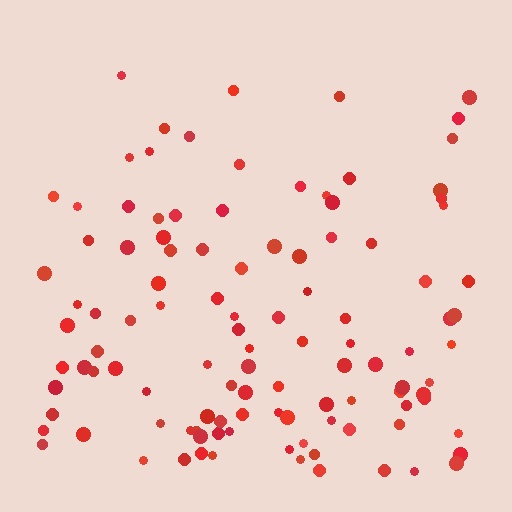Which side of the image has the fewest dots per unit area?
The top.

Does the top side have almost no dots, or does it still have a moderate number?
Still a moderate number, just noticeably fewer than the bottom.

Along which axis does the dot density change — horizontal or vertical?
Vertical.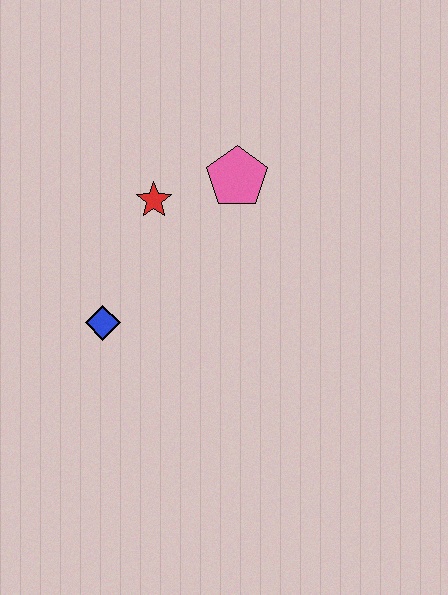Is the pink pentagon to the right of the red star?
Yes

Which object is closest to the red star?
The pink pentagon is closest to the red star.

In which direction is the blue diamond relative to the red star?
The blue diamond is below the red star.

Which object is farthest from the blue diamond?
The pink pentagon is farthest from the blue diamond.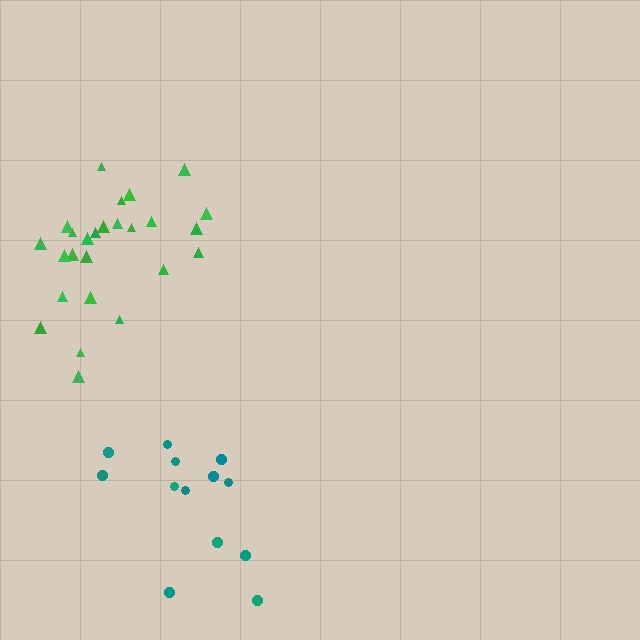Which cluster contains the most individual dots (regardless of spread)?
Green (26).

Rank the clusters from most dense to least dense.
green, teal.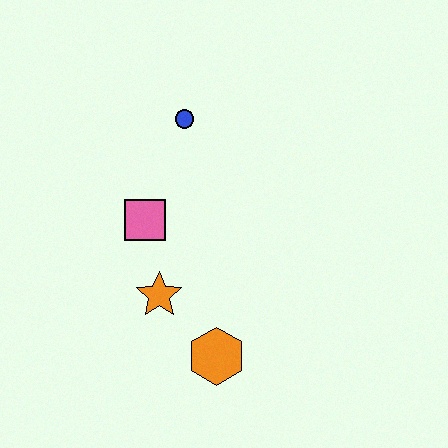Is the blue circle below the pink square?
No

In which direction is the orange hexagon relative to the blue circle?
The orange hexagon is below the blue circle.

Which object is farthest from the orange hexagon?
The blue circle is farthest from the orange hexagon.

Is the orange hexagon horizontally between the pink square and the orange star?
No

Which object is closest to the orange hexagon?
The orange star is closest to the orange hexagon.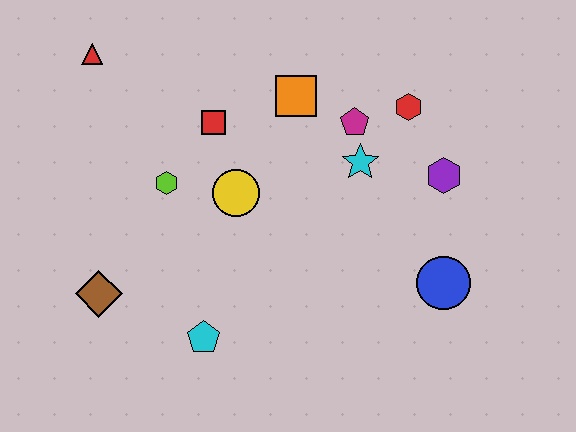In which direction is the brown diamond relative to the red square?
The brown diamond is below the red square.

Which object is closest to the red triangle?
The red square is closest to the red triangle.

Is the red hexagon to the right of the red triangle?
Yes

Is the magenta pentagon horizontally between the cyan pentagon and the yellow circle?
No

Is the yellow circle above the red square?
No